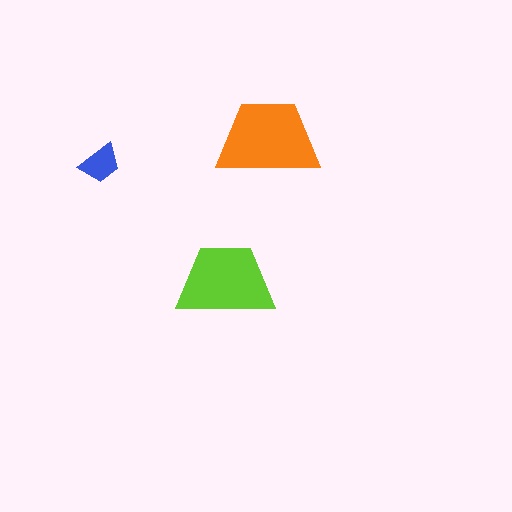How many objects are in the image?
There are 3 objects in the image.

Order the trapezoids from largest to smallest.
the orange one, the lime one, the blue one.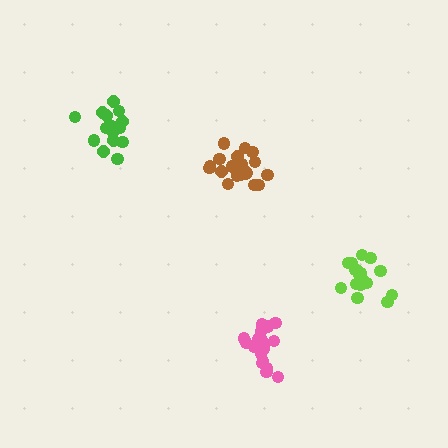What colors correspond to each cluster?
The clusters are colored: lime, brown, pink, green.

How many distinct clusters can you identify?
There are 4 distinct clusters.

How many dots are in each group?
Group 1: 18 dots, Group 2: 21 dots, Group 3: 19 dots, Group 4: 16 dots (74 total).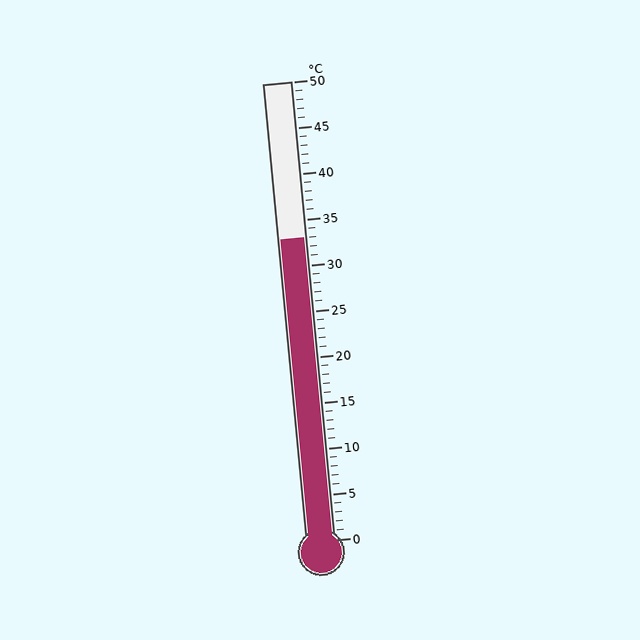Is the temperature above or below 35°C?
The temperature is below 35°C.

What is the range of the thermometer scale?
The thermometer scale ranges from 0°C to 50°C.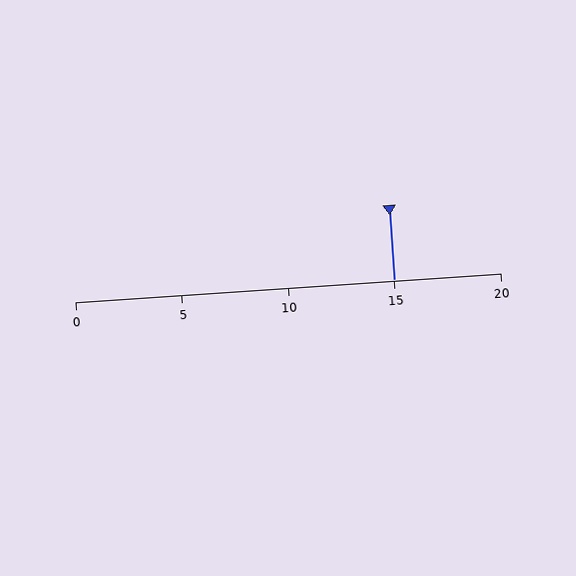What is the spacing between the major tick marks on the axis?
The major ticks are spaced 5 apart.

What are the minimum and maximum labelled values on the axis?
The axis runs from 0 to 20.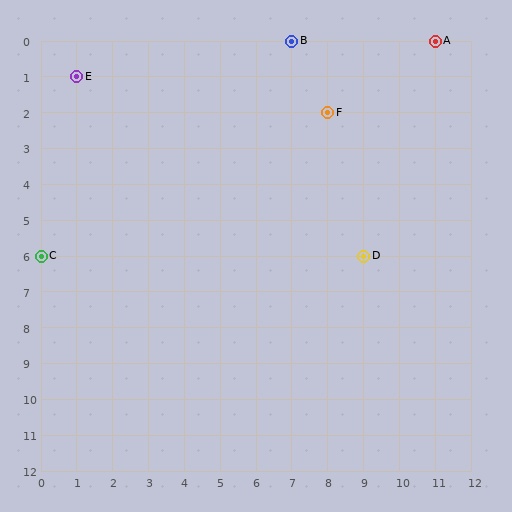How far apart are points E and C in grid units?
Points E and C are 1 column and 5 rows apart (about 5.1 grid units diagonally).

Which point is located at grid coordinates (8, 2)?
Point F is at (8, 2).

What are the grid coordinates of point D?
Point D is at grid coordinates (9, 6).